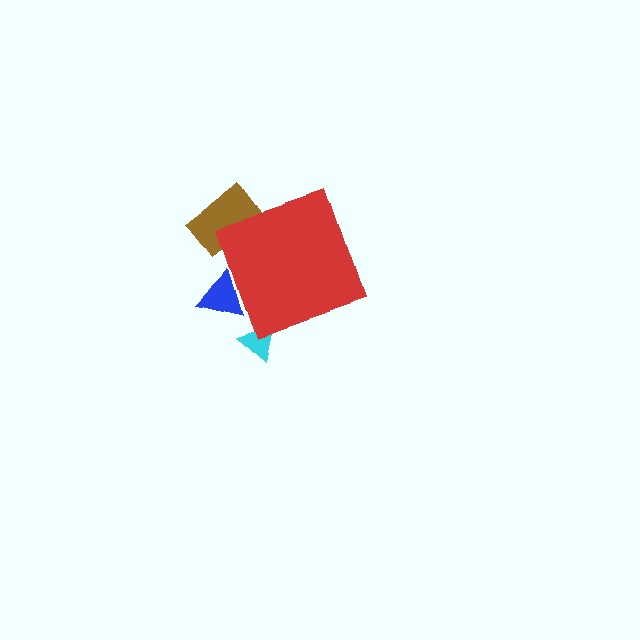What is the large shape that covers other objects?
A red diamond.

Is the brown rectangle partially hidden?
Yes, the brown rectangle is partially hidden behind the red diamond.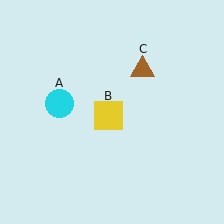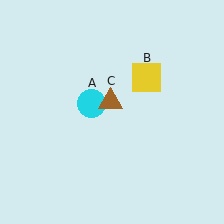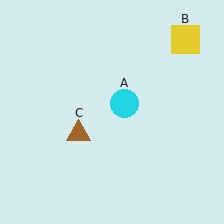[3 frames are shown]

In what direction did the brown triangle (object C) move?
The brown triangle (object C) moved down and to the left.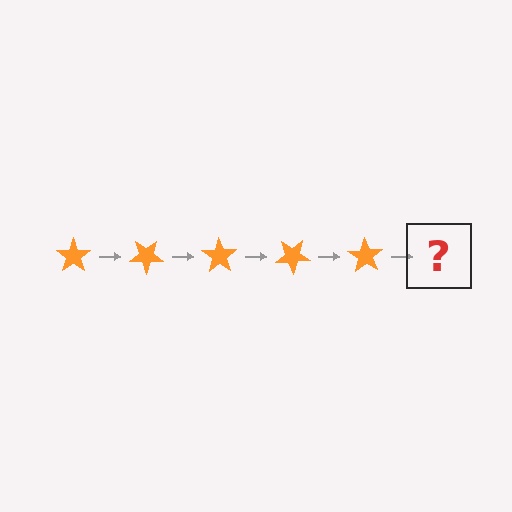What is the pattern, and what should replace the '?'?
The pattern is that the star rotates 35 degrees each step. The '?' should be an orange star rotated 175 degrees.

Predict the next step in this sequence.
The next step is an orange star rotated 175 degrees.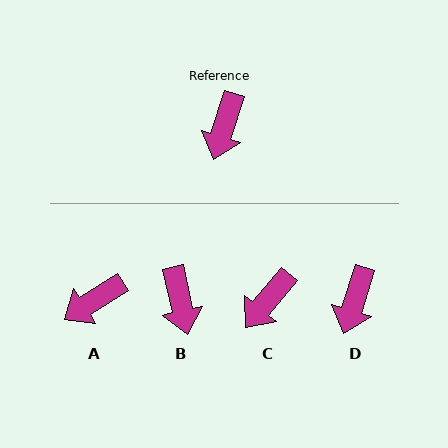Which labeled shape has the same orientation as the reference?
D.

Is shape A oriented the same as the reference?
No, it is off by about 40 degrees.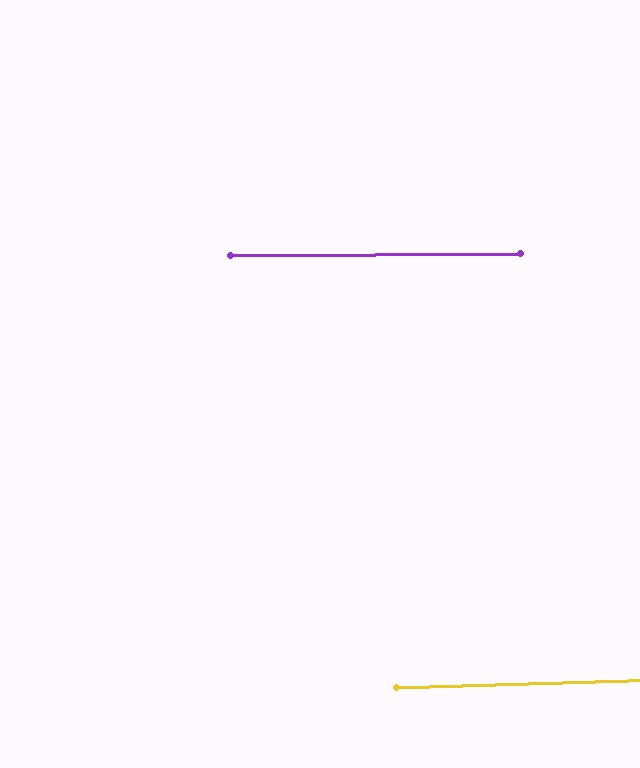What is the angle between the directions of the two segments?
Approximately 1 degree.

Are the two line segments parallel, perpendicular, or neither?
Parallel — their directions differ by only 1.4°.